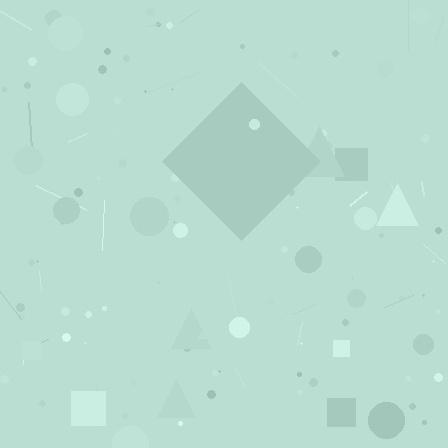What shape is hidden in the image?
A diamond is hidden in the image.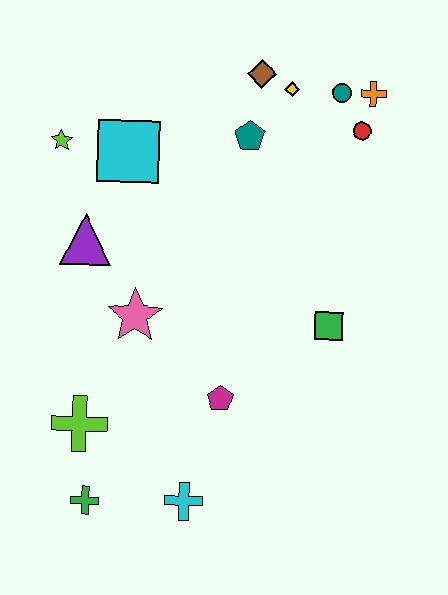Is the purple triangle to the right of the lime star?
Yes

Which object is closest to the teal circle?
The orange cross is closest to the teal circle.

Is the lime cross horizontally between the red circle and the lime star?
Yes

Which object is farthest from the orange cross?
The green cross is farthest from the orange cross.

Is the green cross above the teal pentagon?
No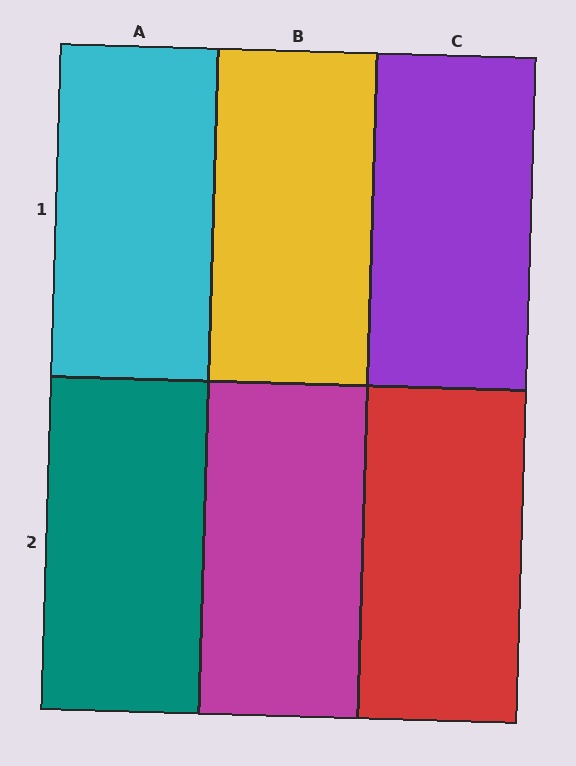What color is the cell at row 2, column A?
Teal.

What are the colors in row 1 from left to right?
Cyan, yellow, purple.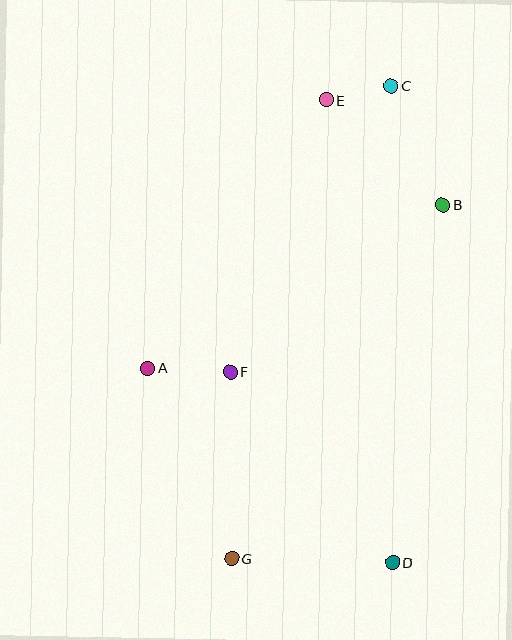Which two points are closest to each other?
Points C and E are closest to each other.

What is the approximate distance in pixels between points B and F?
The distance between B and F is approximately 271 pixels.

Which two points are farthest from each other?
Points C and G are farthest from each other.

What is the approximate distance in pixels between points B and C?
The distance between B and C is approximately 130 pixels.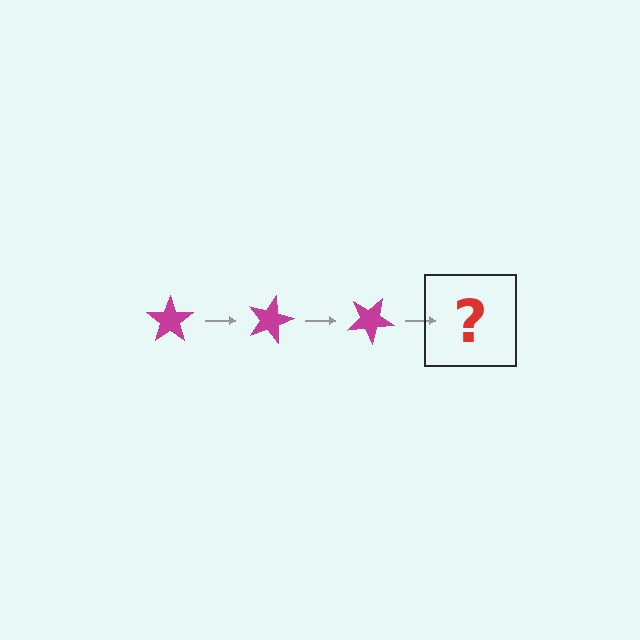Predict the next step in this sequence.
The next step is a magenta star rotated 45 degrees.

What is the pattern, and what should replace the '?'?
The pattern is that the star rotates 15 degrees each step. The '?' should be a magenta star rotated 45 degrees.